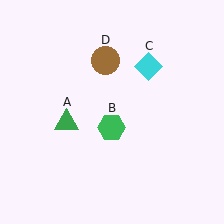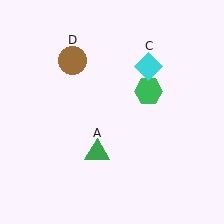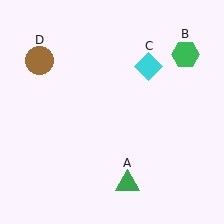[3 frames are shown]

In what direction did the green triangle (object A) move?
The green triangle (object A) moved down and to the right.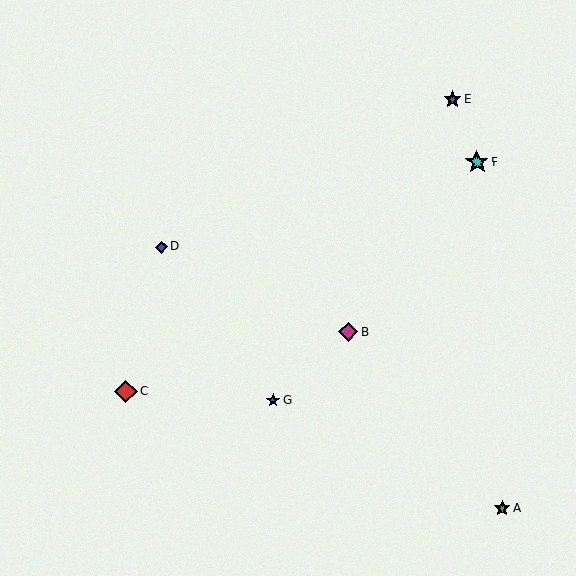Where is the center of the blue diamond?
The center of the blue diamond is at (161, 247).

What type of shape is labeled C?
Shape C is a red diamond.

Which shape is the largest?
The cyan star (labeled F) is the largest.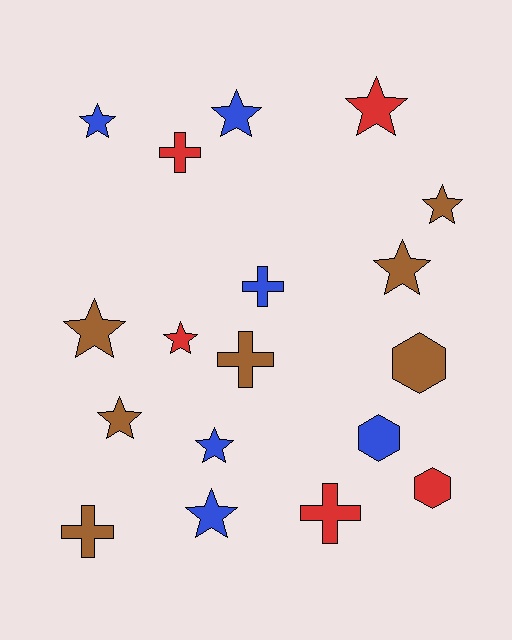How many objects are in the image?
There are 18 objects.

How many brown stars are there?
There are 4 brown stars.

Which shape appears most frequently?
Star, with 10 objects.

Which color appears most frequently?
Brown, with 7 objects.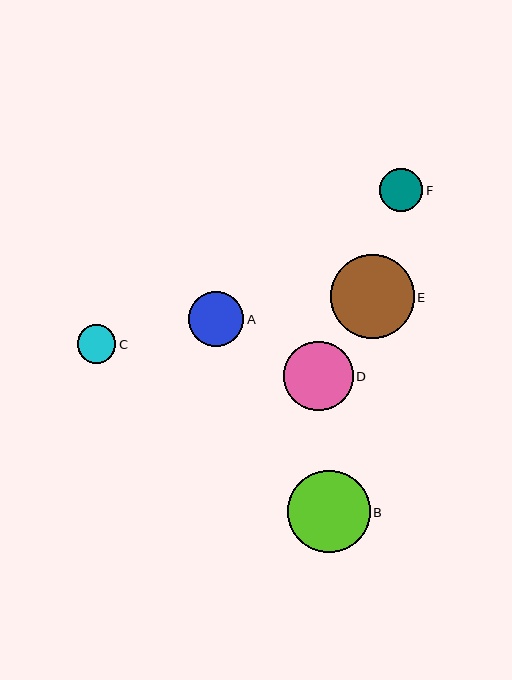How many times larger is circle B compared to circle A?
Circle B is approximately 1.5 times the size of circle A.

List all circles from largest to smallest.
From largest to smallest: E, B, D, A, F, C.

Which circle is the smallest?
Circle C is the smallest with a size of approximately 39 pixels.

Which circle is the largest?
Circle E is the largest with a size of approximately 84 pixels.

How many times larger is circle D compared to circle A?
Circle D is approximately 1.3 times the size of circle A.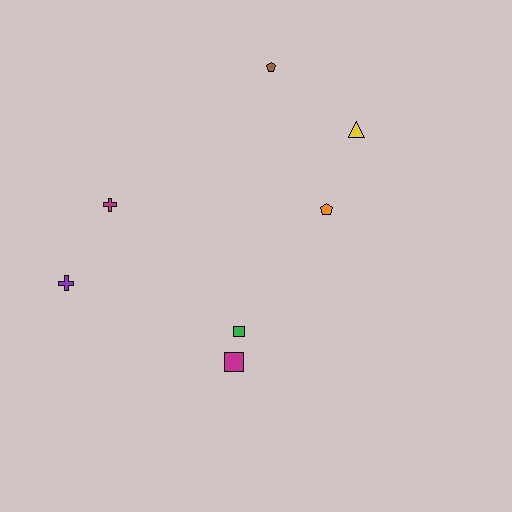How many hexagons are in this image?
There are no hexagons.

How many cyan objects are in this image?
There are no cyan objects.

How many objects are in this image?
There are 7 objects.